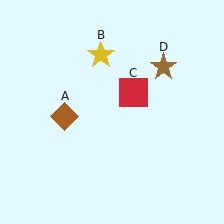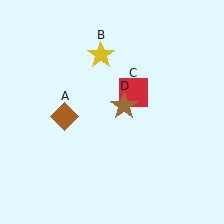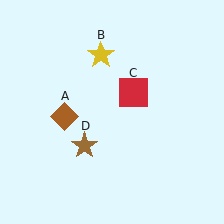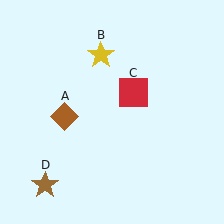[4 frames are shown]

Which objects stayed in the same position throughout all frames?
Brown diamond (object A) and yellow star (object B) and red square (object C) remained stationary.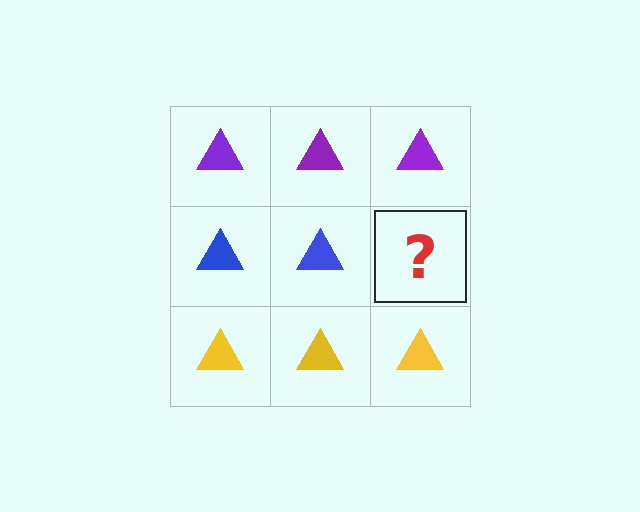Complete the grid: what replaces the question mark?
The question mark should be replaced with a blue triangle.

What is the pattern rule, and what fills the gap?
The rule is that each row has a consistent color. The gap should be filled with a blue triangle.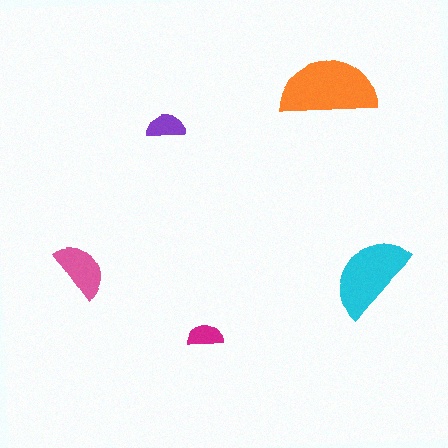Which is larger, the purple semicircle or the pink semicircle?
The pink one.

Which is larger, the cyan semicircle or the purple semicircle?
The cyan one.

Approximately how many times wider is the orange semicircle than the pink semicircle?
About 1.5 times wider.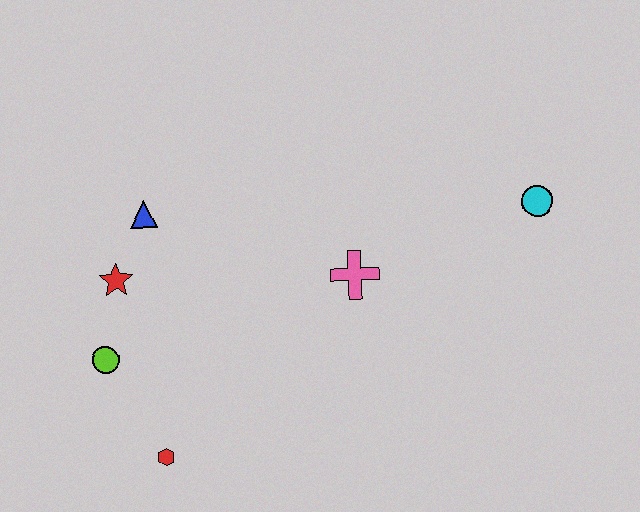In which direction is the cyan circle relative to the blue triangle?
The cyan circle is to the right of the blue triangle.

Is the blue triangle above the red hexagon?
Yes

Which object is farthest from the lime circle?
The cyan circle is farthest from the lime circle.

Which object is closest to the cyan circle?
The pink cross is closest to the cyan circle.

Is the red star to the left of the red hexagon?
Yes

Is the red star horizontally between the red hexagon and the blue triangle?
No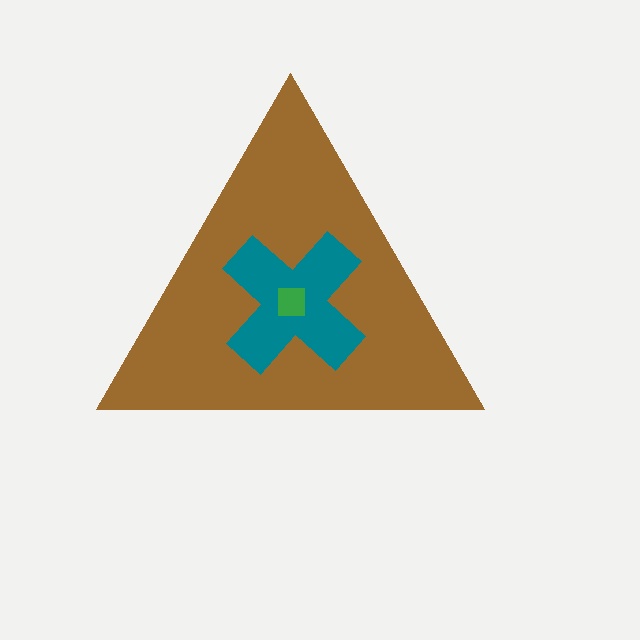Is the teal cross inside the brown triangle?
Yes.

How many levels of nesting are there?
3.